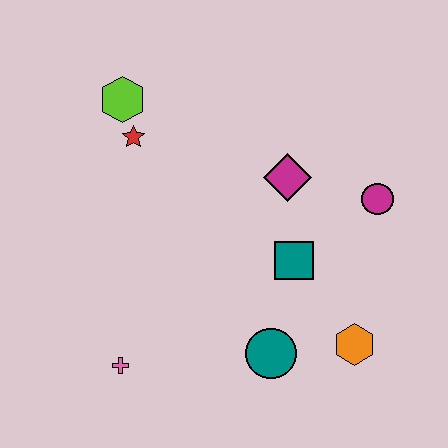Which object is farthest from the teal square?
The lime hexagon is farthest from the teal square.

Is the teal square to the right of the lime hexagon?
Yes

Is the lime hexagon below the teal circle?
No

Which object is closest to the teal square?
The magenta diamond is closest to the teal square.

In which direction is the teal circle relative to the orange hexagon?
The teal circle is to the left of the orange hexagon.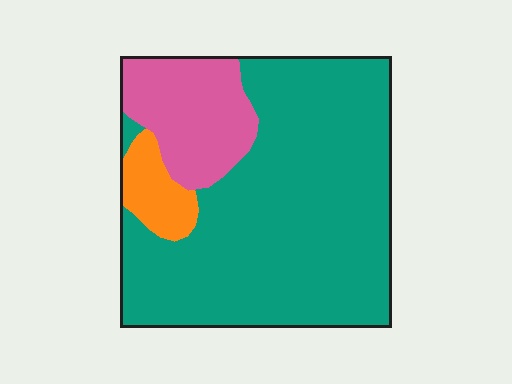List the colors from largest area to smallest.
From largest to smallest: teal, pink, orange.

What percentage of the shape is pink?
Pink takes up less than a quarter of the shape.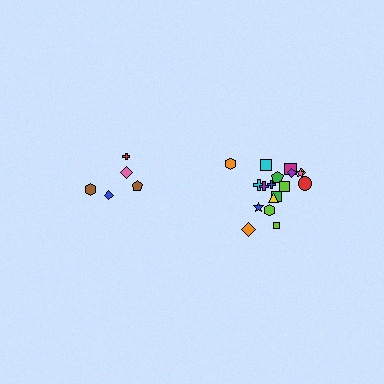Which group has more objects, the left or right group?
The right group.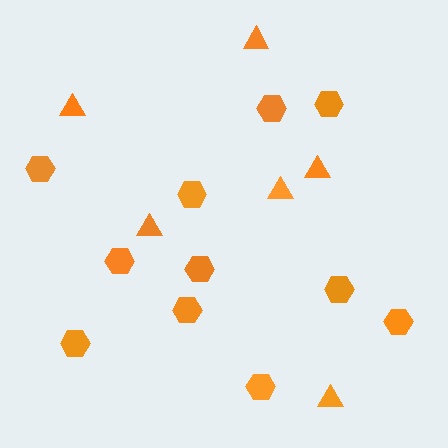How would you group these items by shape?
There are 2 groups: one group of triangles (6) and one group of hexagons (11).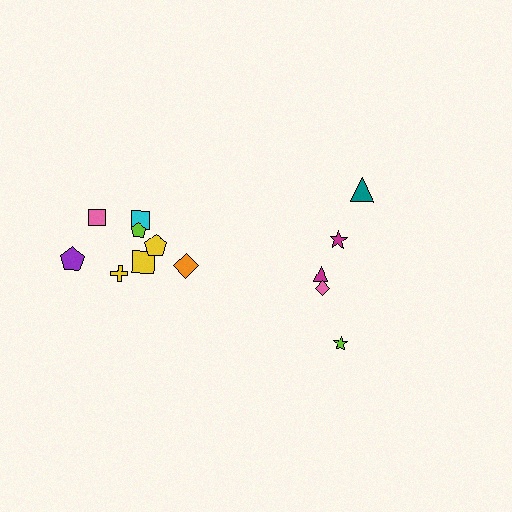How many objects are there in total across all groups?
There are 13 objects.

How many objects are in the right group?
There are 5 objects.